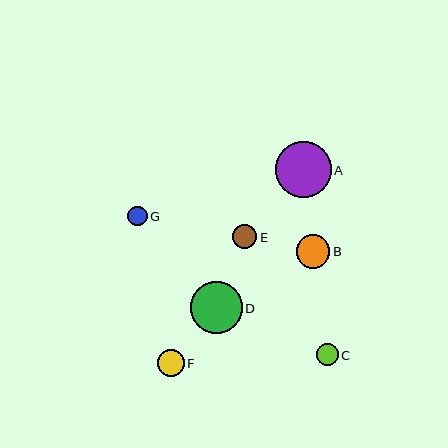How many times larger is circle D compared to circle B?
Circle D is approximately 1.5 times the size of circle B.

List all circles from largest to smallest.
From largest to smallest: A, D, B, F, E, C, G.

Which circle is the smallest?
Circle G is the smallest with a size of approximately 19 pixels.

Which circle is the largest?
Circle A is the largest with a size of approximately 56 pixels.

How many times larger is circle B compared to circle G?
Circle B is approximately 1.8 times the size of circle G.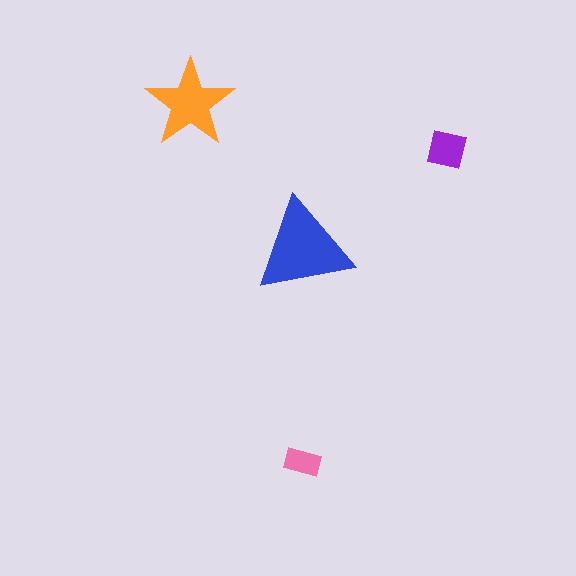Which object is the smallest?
The pink rectangle.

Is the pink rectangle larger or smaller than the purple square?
Smaller.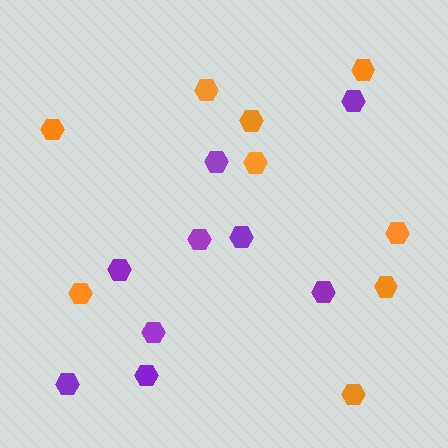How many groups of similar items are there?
There are 2 groups: one group of orange hexagons (9) and one group of purple hexagons (9).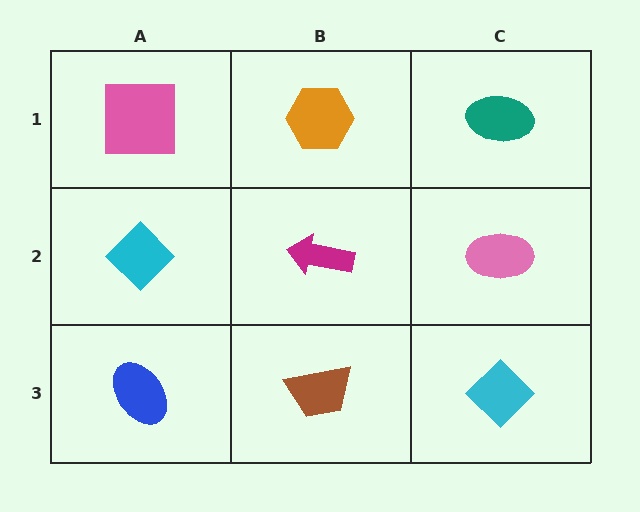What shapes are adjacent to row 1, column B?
A magenta arrow (row 2, column B), a pink square (row 1, column A), a teal ellipse (row 1, column C).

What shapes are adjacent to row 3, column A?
A cyan diamond (row 2, column A), a brown trapezoid (row 3, column B).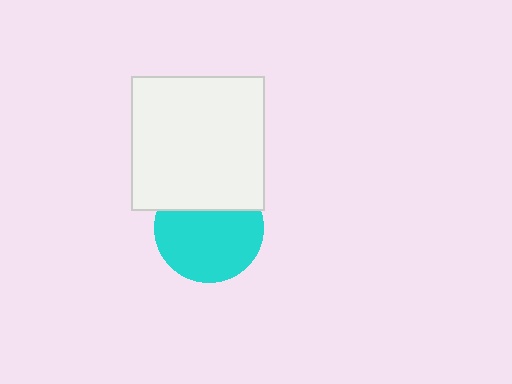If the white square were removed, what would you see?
You would see the complete cyan circle.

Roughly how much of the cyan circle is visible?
Most of it is visible (roughly 69%).